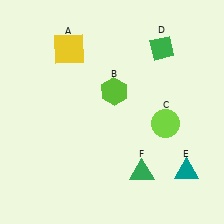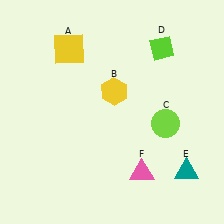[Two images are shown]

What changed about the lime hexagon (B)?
In Image 1, B is lime. In Image 2, it changed to yellow.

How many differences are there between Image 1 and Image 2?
There are 3 differences between the two images.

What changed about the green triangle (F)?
In Image 1, F is green. In Image 2, it changed to pink.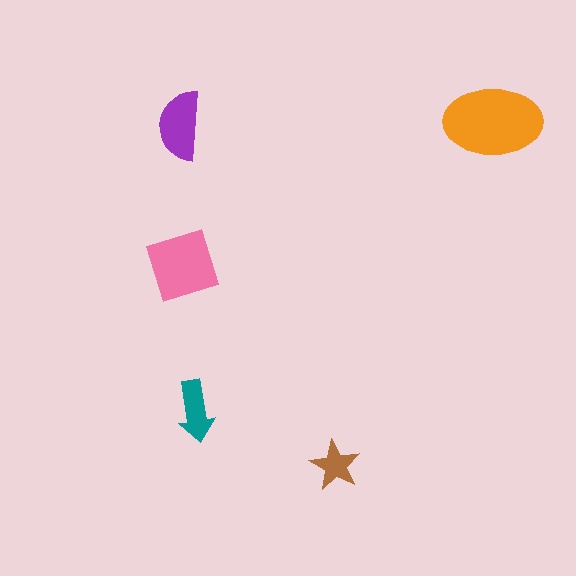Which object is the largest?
The orange ellipse.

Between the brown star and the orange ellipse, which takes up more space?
The orange ellipse.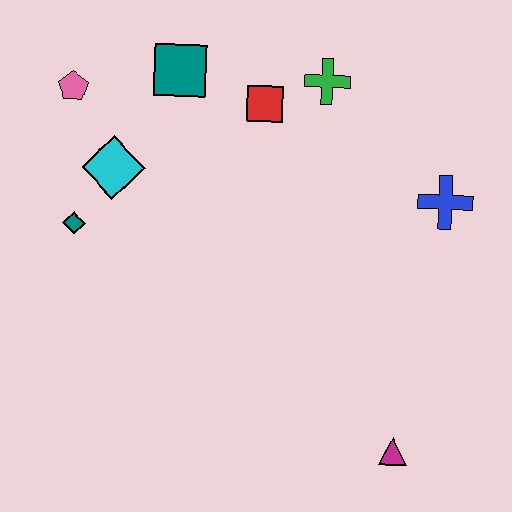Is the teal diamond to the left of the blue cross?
Yes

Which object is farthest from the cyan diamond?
The magenta triangle is farthest from the cyan diamond.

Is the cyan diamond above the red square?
No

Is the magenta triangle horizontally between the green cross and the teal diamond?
No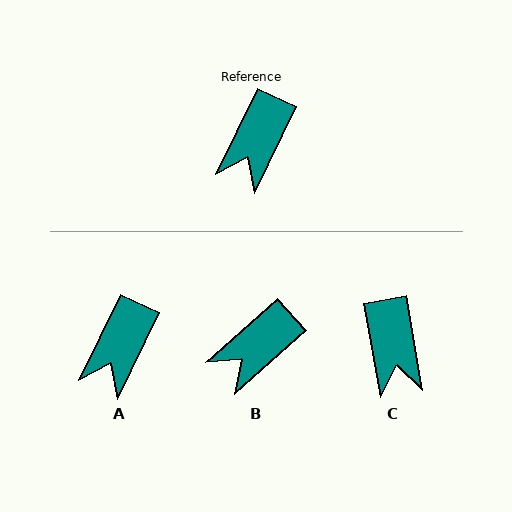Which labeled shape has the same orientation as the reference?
A.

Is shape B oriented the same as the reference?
No, it is off by about 23 degrees.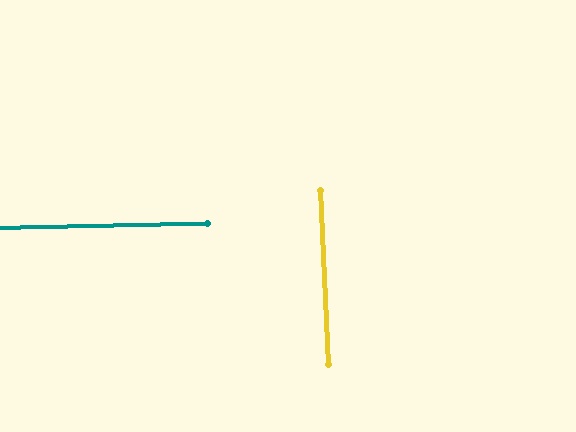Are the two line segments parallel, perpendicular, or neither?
Perpendicular — they meet at approximately 89°.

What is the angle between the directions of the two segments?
Approximately 89 degrees.